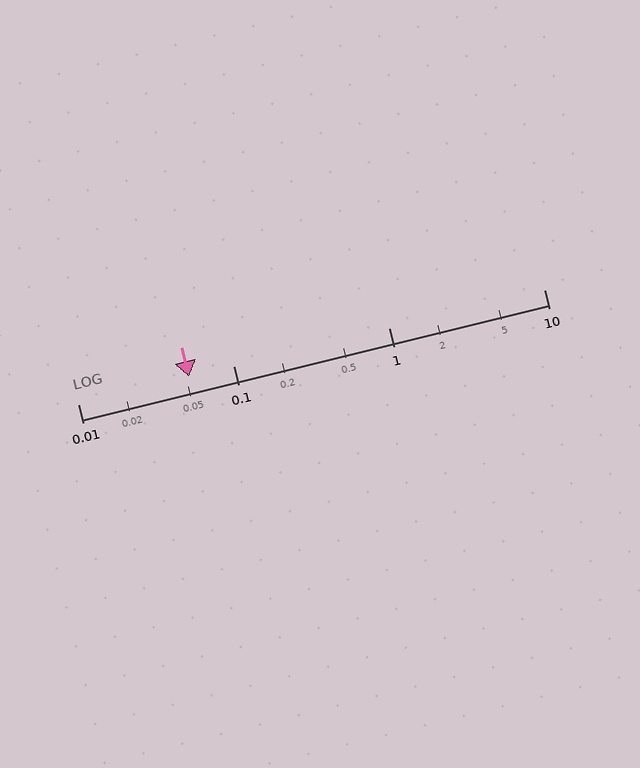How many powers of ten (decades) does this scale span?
The scale spans 3 decades, from 0.01 to 10.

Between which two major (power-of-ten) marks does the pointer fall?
The pointer is between 0.01 and 0.1.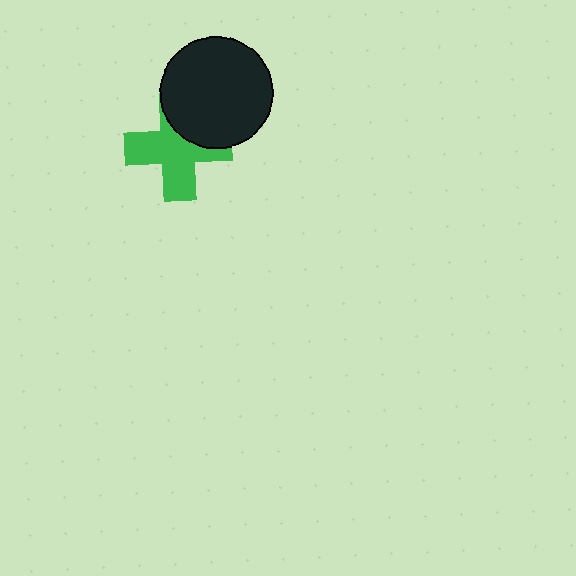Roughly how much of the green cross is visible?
Most of it is visible (roughly 67%).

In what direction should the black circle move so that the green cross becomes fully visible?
The black circle should move toward the upper-right. That is the shortest direction to clear the overlap and leave the green cross fully visible.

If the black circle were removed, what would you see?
You would see the complete green cross.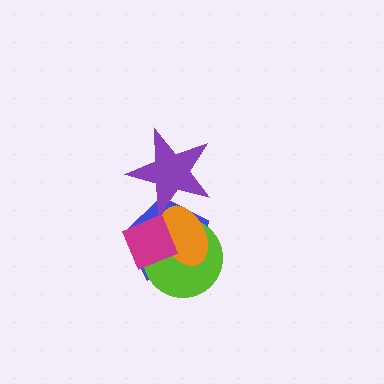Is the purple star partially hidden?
Yes, it is partially covered by another shape.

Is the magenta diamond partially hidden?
No, no other shape covers it.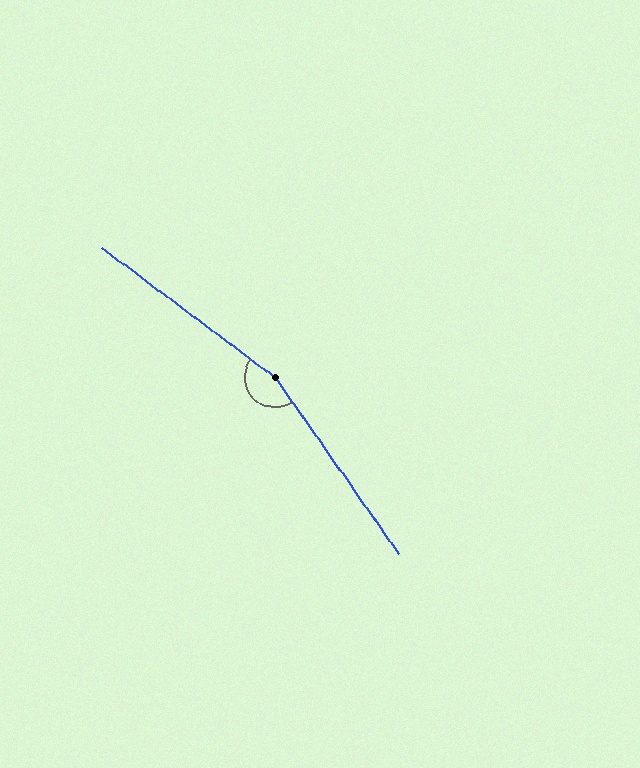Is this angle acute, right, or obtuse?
It is obtuse.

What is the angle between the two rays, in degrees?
Approximately 162 degrees.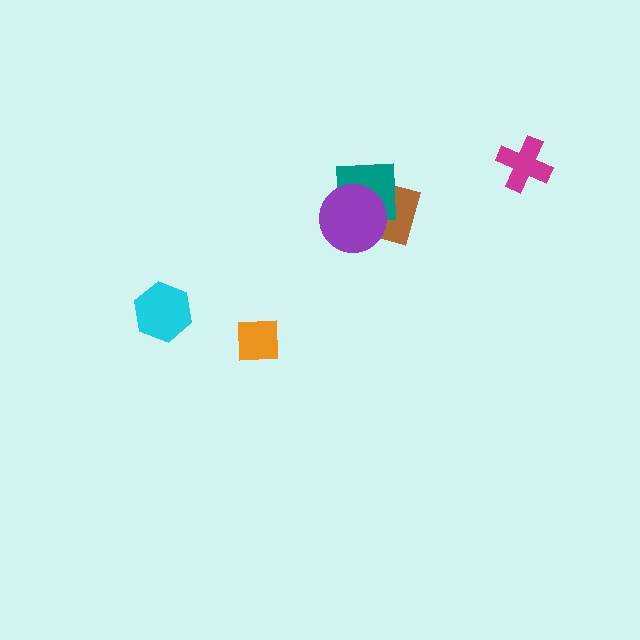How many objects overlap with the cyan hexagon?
0 objects overlap with the cyan hexagon.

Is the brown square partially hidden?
Yes, it is partially covered by another shape.